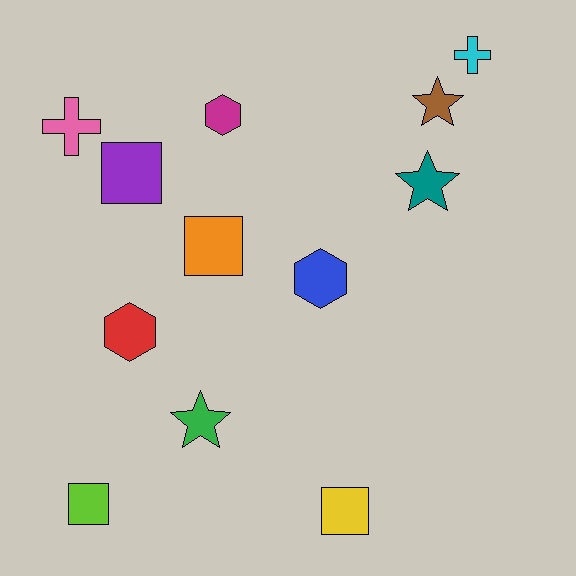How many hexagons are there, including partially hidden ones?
There are 3 hexagons.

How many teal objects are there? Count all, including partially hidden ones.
There is 1 teal object.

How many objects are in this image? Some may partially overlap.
There are 12 objects.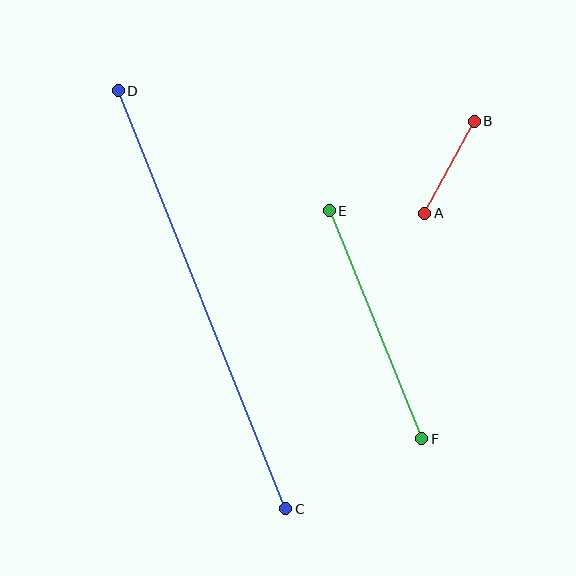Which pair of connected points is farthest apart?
Points C and D are farthest apart.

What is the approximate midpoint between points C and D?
The midpoint is at approximately (202, 300) pixels.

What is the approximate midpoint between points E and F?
The midpoint is at approximately (375, 325) pixels.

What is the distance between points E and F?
The distance is approximately 246 pixels.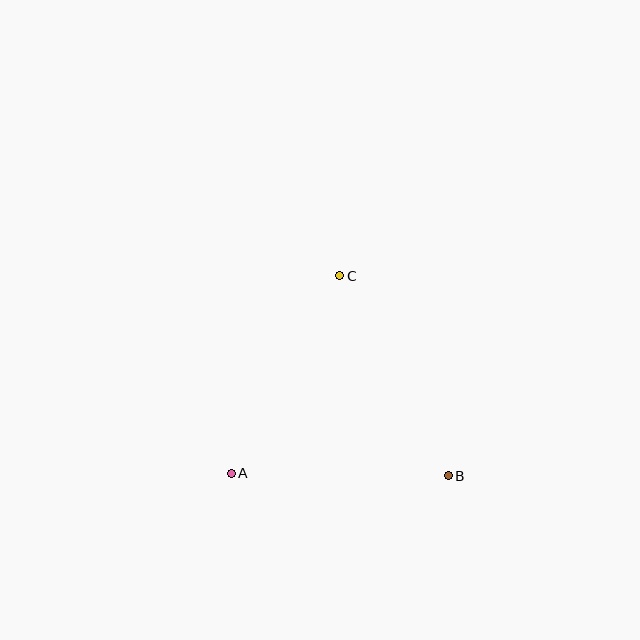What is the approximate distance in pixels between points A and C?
The distance between A and C is approximately 225 pixels.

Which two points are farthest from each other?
Points B and C are farthest from each other.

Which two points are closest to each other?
Points A and B are closest to each other.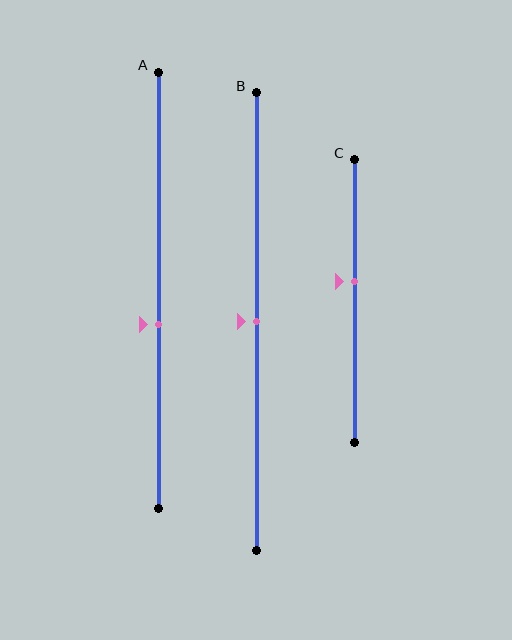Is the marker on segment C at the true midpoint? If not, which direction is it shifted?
No, the marker on segment C is shifted upward by about 7% of the segment length.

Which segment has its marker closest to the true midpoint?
Segment B has its marker closest to the true midpoint.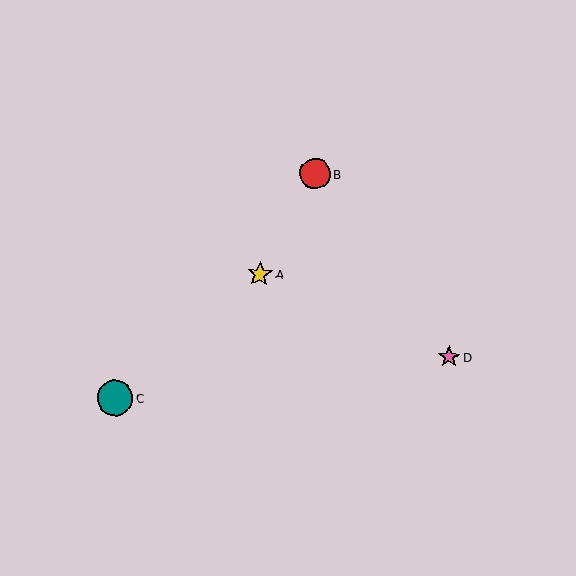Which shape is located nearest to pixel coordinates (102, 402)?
The teal circle (labeled C) at (115, 398) is nearest to that location.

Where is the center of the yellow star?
The center of the yellow star is at (260, 274).